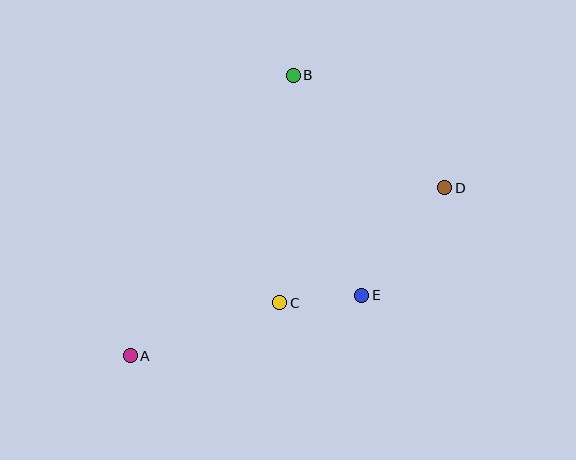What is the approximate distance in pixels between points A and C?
The distance between A and C is approximately 159 pixels.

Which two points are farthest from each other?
Points A and D are farthest from each other.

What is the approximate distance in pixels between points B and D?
The distance between B and D is approximately 189 pixels.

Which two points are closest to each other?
Points C and E are closest to each other.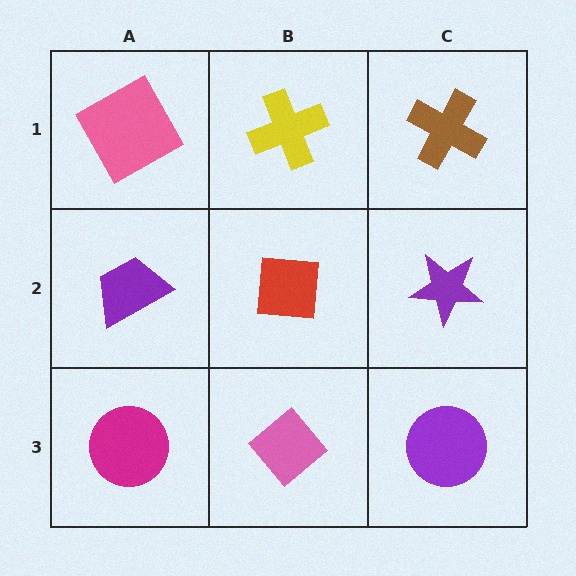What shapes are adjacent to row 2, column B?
A yellow cross (row 1, column B), a pink diamond (row 3, column B), a purple trapezoid (row 2, column A), a purple star (row 2, column C).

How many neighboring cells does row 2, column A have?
3.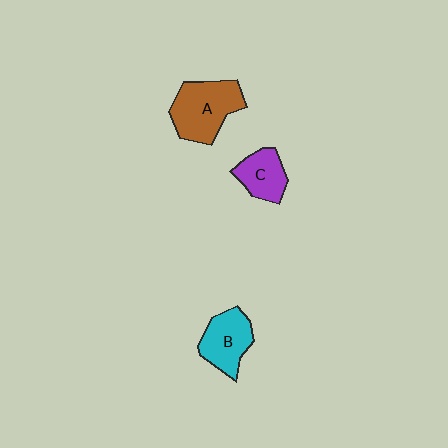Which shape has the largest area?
Shape A (brown).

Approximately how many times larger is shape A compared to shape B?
Approximately 1.4 times.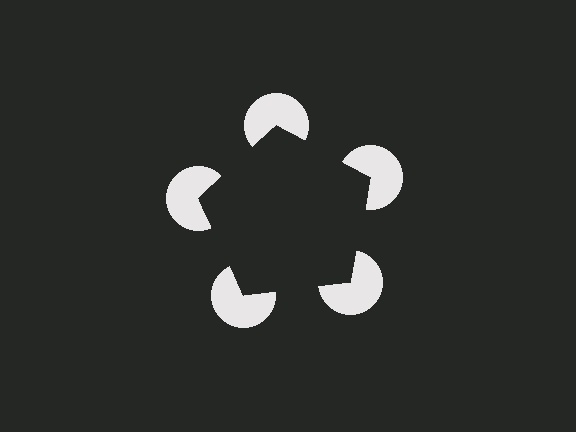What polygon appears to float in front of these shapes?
An illusory pentagon — its edges are inferred from the aligned wedge cuts in the pac-man discs, not physically drawn.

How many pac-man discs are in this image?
There are 5 — one at each vertex of the illusory pentagon.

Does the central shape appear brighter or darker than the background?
It typically appears slightly darker than the background, even though no actual brightness change is drawn.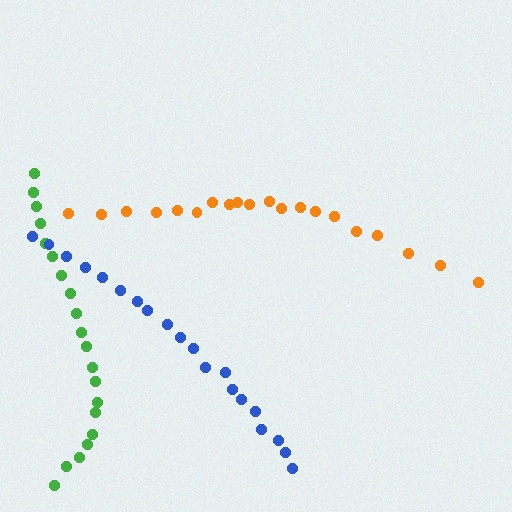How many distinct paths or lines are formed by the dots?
There are 3 distinct paths.